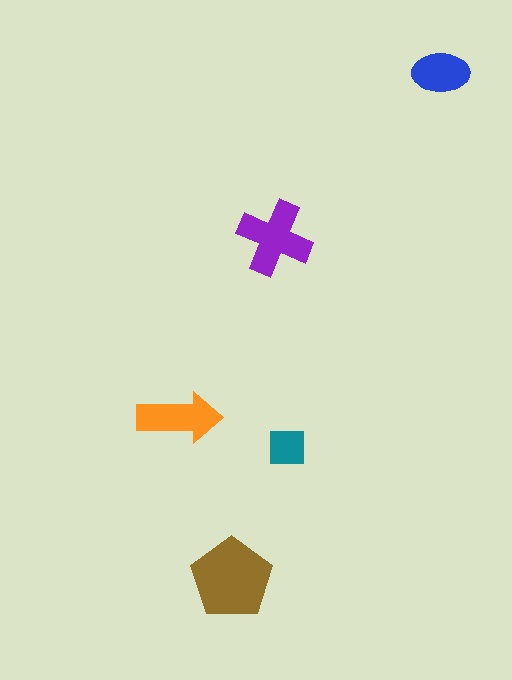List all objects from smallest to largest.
The teal square, the blue ellipse, the orange arrow, the purple cross, the brown pentagon.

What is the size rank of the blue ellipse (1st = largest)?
4th.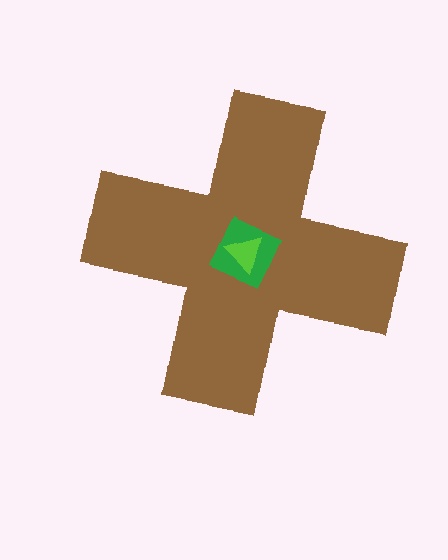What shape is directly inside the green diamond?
The lime triangle.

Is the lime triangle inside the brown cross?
Yes.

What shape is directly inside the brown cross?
The green diamond.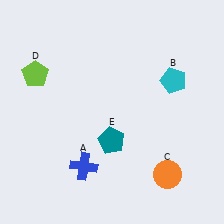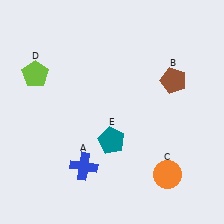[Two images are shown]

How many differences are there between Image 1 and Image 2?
There is 1 difference between the two images.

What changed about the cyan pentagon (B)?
In Image 1, B is cyan. In Image 2, it changed to brown.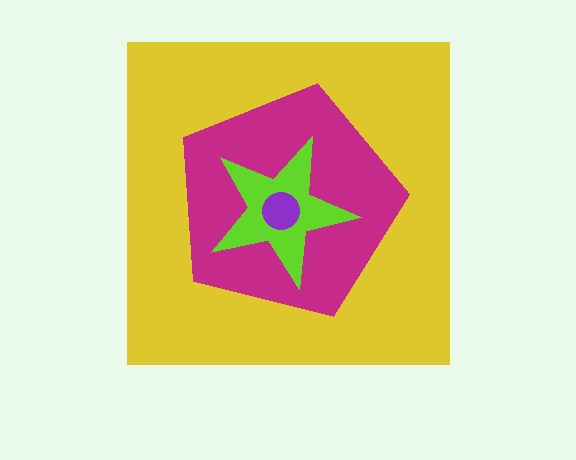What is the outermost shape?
The yellow square.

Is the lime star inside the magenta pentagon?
Yes.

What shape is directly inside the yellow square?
The magenta pentagon.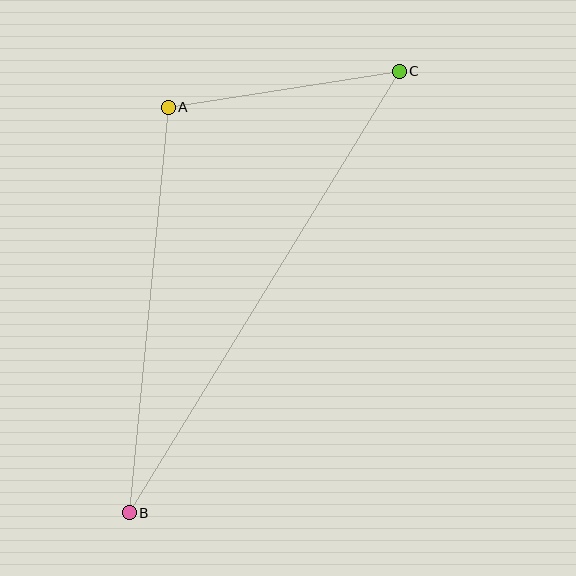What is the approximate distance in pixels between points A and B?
The distance between A and B is approximately 407 pixels.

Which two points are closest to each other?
Points A and C are closest to each other.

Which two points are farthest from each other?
Points B and C are farthest from each other.